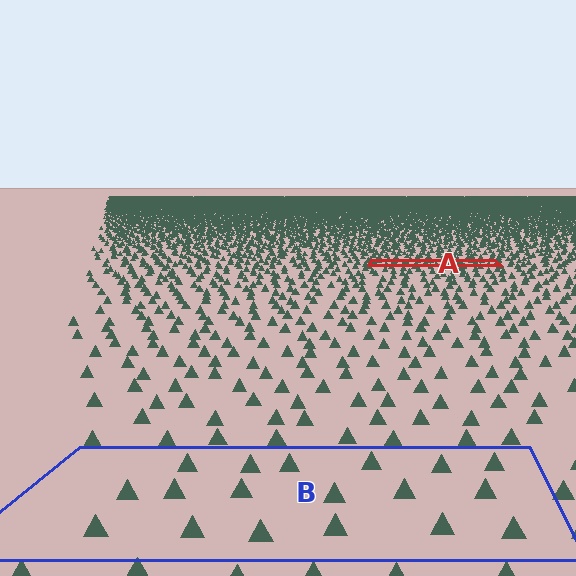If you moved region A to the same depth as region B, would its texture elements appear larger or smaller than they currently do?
They would appear larger. At a closer depth, the same texture elements are projected at a bigger on-screen size.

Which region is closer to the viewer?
Region B is closer. The texture elements there are larger and more spread out.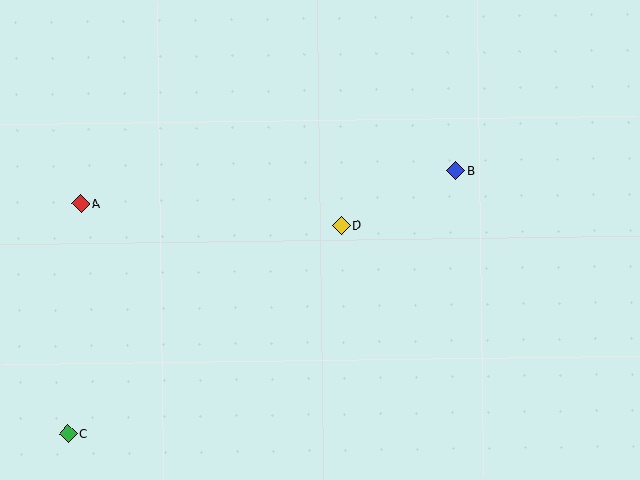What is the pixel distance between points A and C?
The distance between A and C is 231 pixels.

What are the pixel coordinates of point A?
Point A is at (81, 204).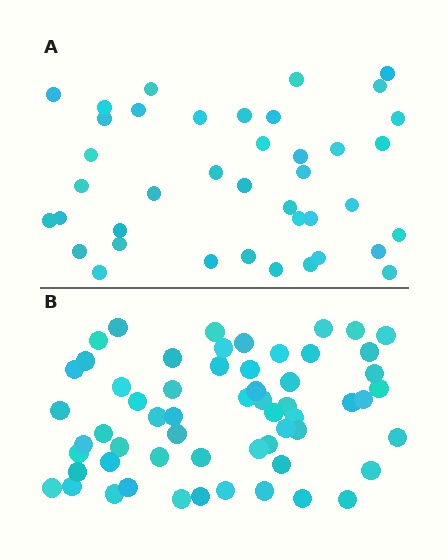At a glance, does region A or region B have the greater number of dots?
Region B (the bottom region) has more dots.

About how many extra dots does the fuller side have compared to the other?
Region B has approximately 20 more dots than region A.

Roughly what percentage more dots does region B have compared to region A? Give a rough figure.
About 50% more.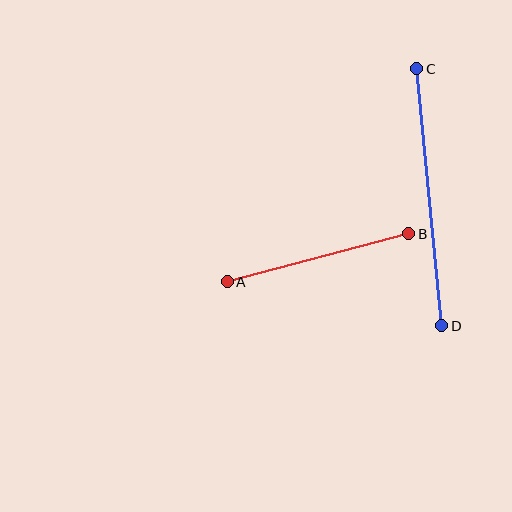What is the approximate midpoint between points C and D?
The midpoint is at approximately (429, 197) pixels.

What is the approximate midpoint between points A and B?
The midpoint is at approximately (318, 258) pixels.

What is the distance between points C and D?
The distance is approximately 258 pixels.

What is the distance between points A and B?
The distance is approximately 188 pixels.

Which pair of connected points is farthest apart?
Points C and D are farthest apart.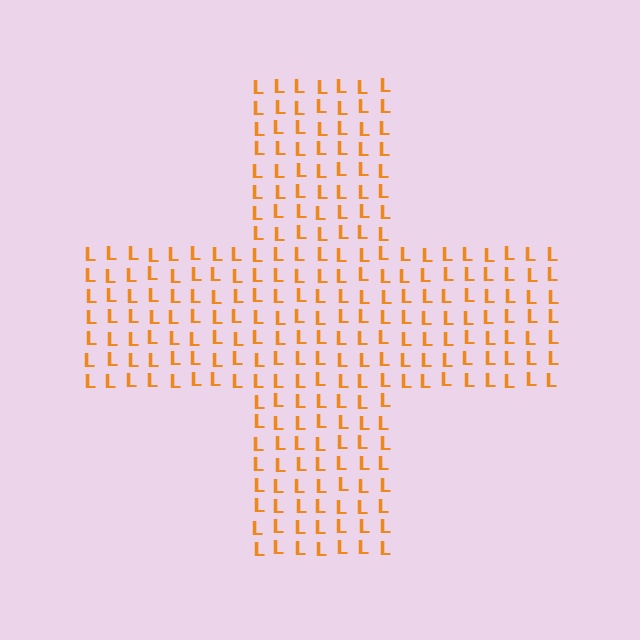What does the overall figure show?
The overall figure shows a cross.